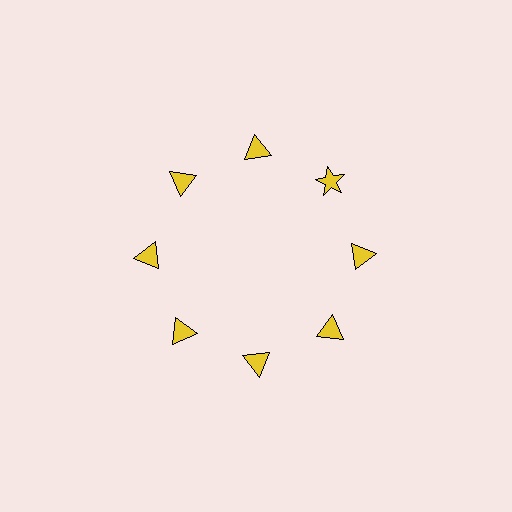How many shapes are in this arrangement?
There are 8 shapes arranged in a ring pattern.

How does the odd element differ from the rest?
It has a different shape: star instead of triangle.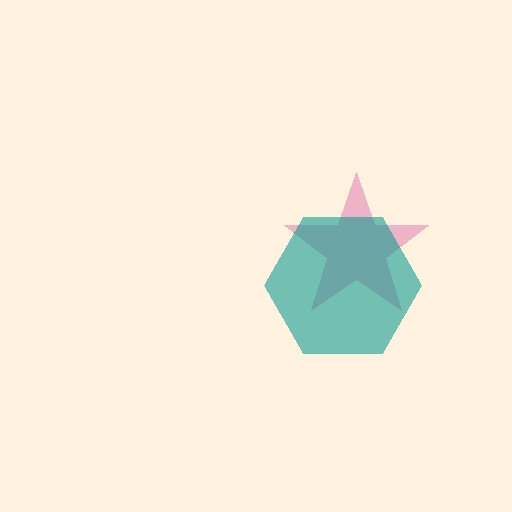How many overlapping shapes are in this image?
There are 2 overlapping shapes in the image.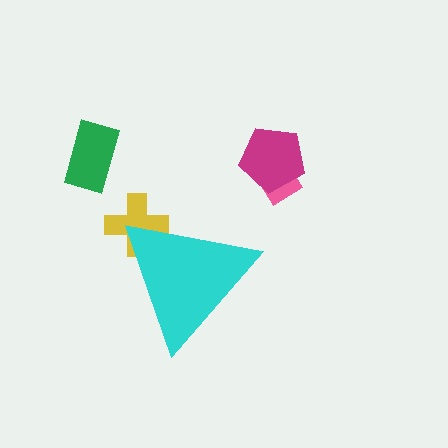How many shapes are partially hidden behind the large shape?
1 shape is partially hidden.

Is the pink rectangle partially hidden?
No, the pink rectangle is fully visible.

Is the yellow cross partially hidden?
Yes, the yellow cross is partially hidden behind the cyan triangle.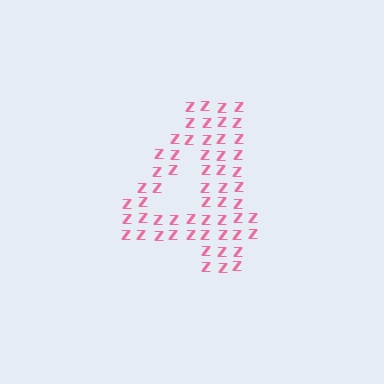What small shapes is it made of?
It is made of small letter Z's.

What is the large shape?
The large shape is the digit 4.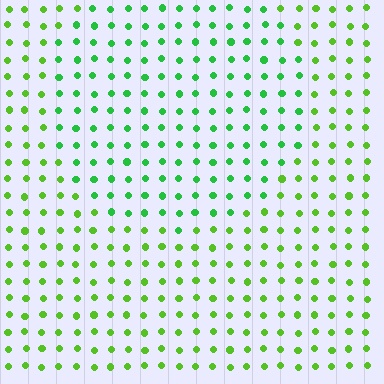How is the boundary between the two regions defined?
The boundary is defined purely by a slight shift in hue (about 29 degrees). Spacing, size, and orientation are identical on both sides.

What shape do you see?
I see a circle.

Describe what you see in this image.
The image is filled with small lime elements in a uniform arrangement. A circle-shaped region is visible where the elements are tinted to a slightly different hue, forming a subtle color boundary.